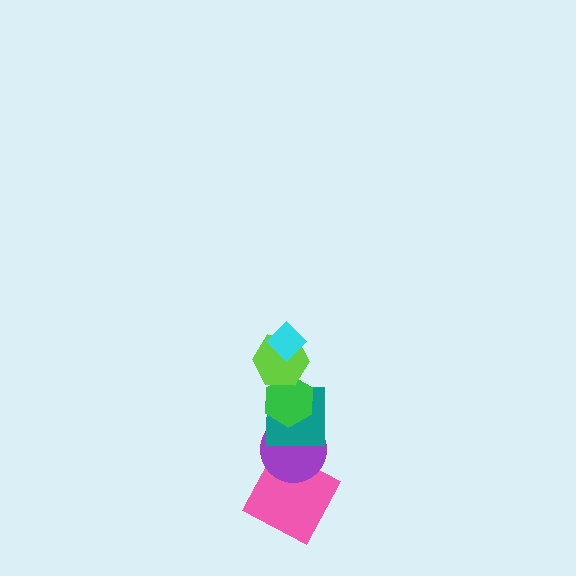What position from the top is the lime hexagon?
The lime hexagon is 2nd from the top.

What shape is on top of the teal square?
The green hexagon is on top of the teal square.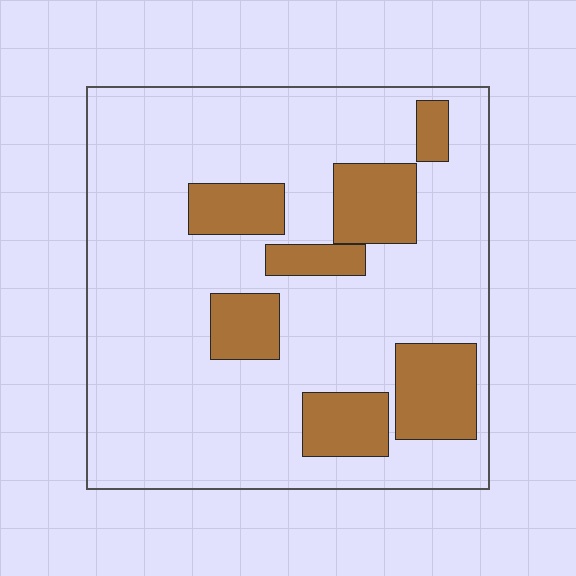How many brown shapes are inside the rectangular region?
7.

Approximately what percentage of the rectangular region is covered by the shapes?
Approximately 20%.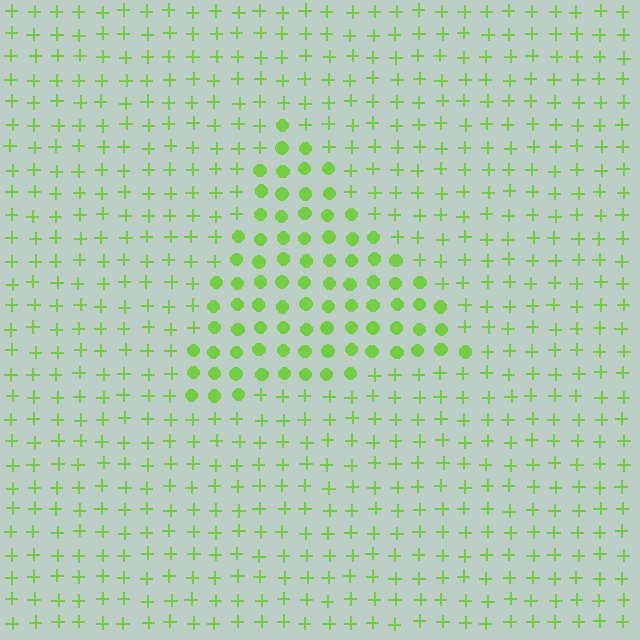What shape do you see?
I see a triangle.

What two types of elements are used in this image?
The image uses circles inside the triangle region and plus signs outside it.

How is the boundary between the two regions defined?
The boundary is defined by a change in element shape: circles inside vs. plus signs outside. All elements share the same color and spacing.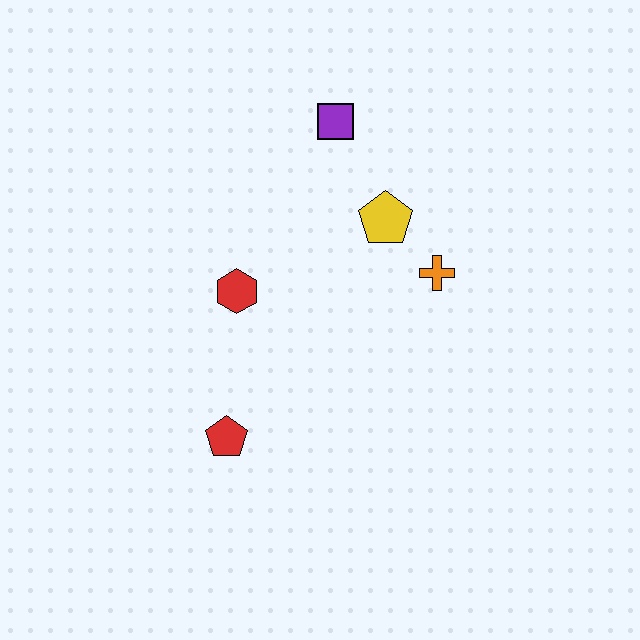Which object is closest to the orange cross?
The yellow pentagon is closest to the orange cross.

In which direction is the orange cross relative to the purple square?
The orange cross is below the purple square.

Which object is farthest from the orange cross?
The red pentagon is farthest from the orange cross.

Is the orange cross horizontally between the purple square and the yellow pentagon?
No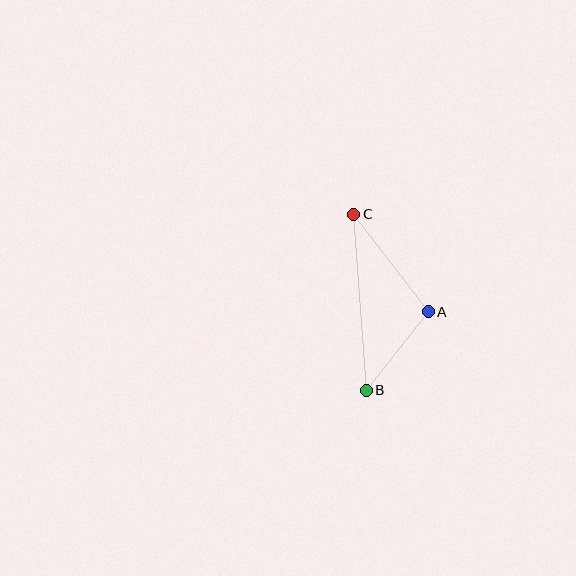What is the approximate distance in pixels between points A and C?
The distance between A and C is approximately 123 pixels.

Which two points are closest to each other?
Points A and B are closest to each other.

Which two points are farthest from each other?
Points B and C are farthest from each other.